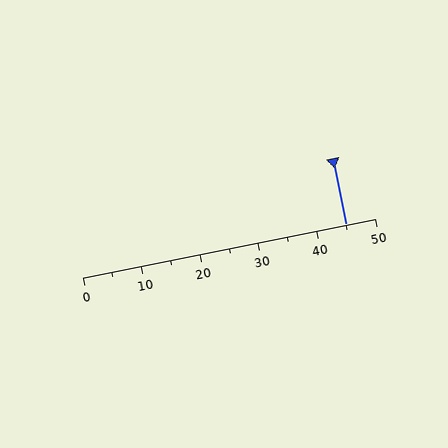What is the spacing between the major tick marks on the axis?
The major ticks are spaced 10 apart.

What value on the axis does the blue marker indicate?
The marker indicates approximately 45.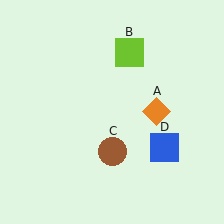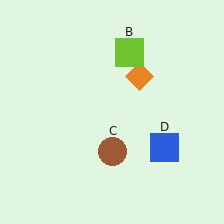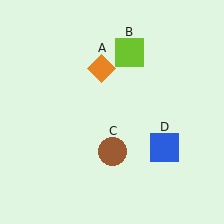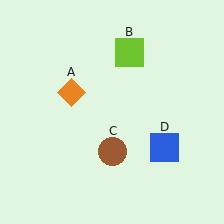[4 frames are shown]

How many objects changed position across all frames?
1 object changed position: orange diamond (object A).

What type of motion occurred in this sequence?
The orange diamond (object A) rotated counterclockwise around the center of the scene.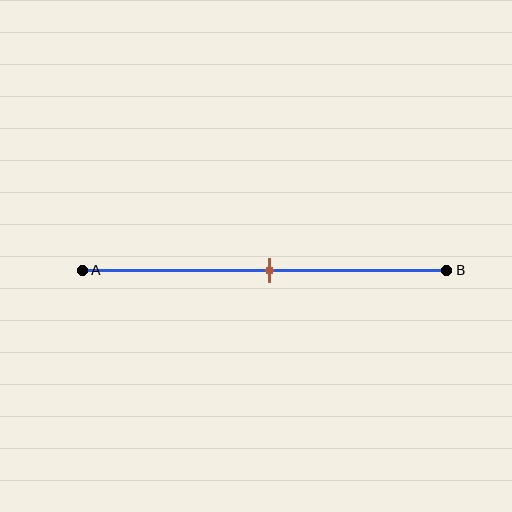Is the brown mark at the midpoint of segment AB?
Yes, the mark is approximately at the midpoint.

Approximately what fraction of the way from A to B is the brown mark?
The brown mark is approximately 50% of the way from A to B.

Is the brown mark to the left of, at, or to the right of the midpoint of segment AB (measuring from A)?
The brown mark is approximately at the midpoint of segment AB.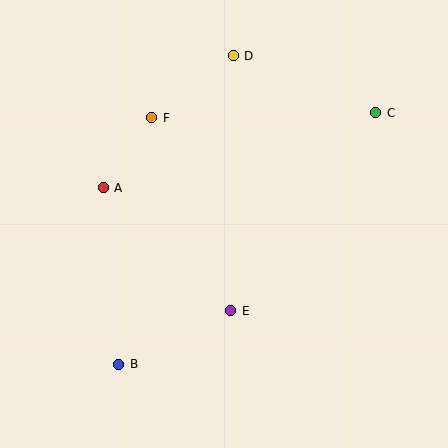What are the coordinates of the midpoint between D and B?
The midpoint between D and B is at (176, 210).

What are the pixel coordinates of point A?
Point A is at (103, 188).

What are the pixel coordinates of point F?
Point F is at (152, 118).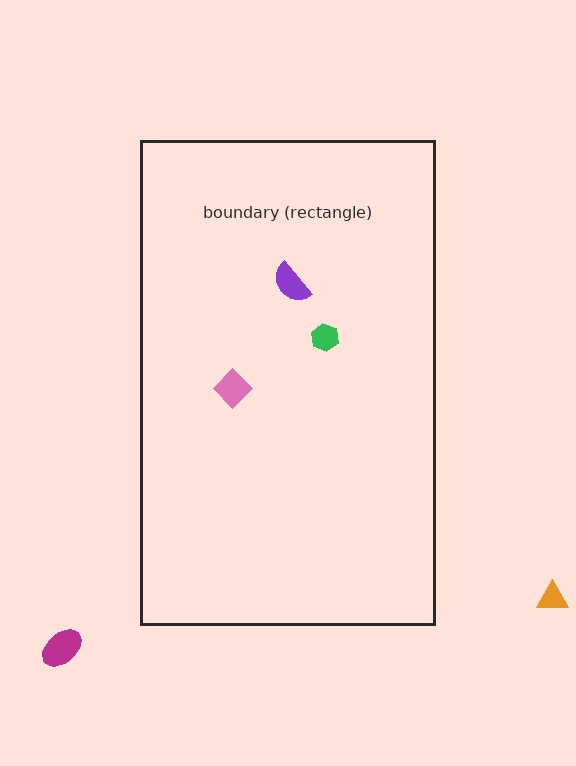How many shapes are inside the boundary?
3 inside, 2 outside.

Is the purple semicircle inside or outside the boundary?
Inside.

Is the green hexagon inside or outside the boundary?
Inside.